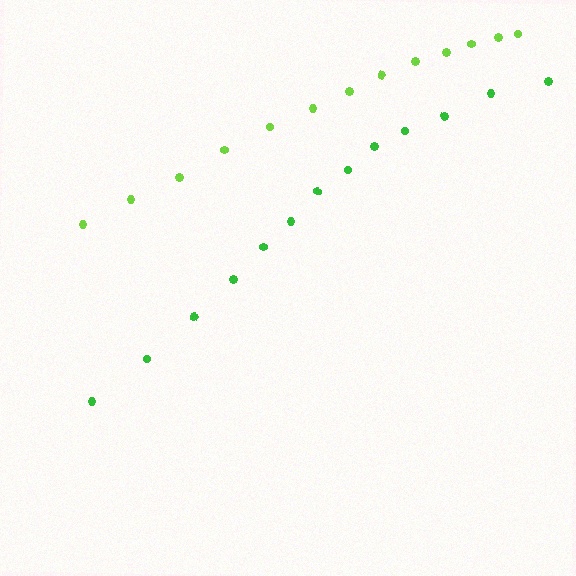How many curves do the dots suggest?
There are 2 distinct paths.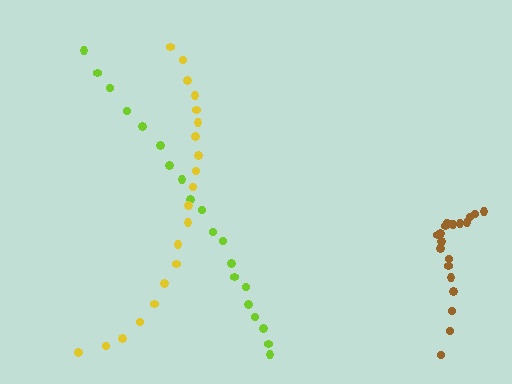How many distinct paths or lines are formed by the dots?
There are 3 distinct paths.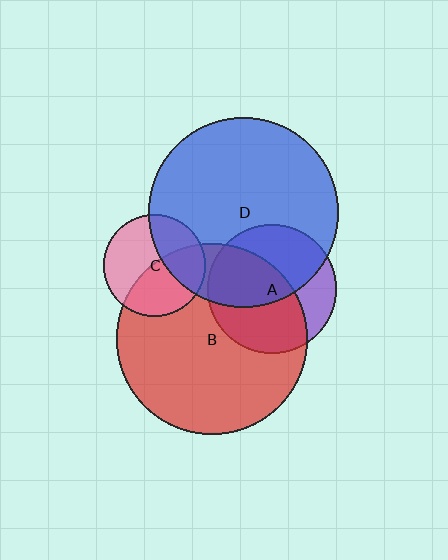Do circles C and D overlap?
Yes.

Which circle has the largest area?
Circle B (red).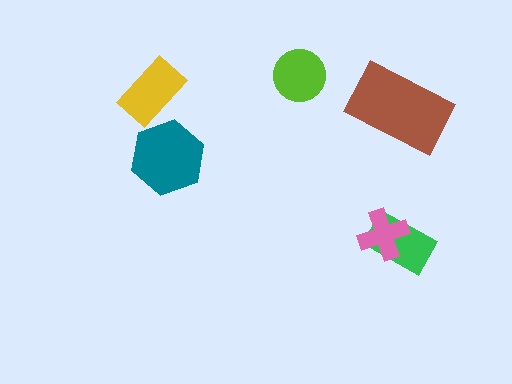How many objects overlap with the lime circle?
0 objects overlap with the lime circle.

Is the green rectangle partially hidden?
Yes, it is partially covered by another shape.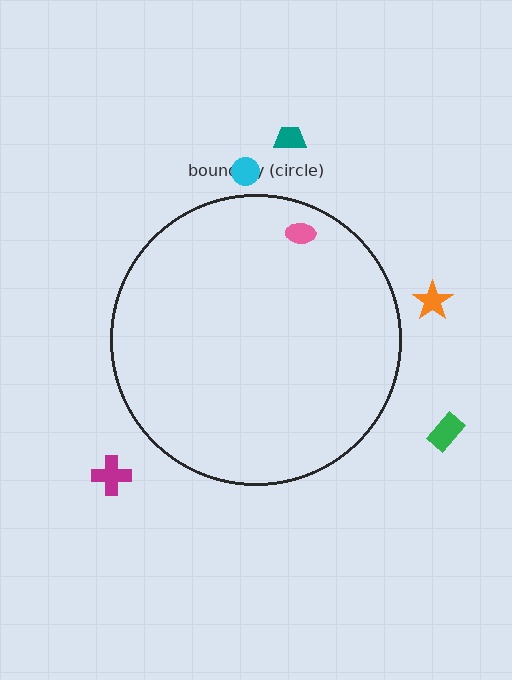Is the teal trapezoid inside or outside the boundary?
Outside.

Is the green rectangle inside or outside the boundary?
Outside.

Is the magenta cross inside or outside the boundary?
Outside.